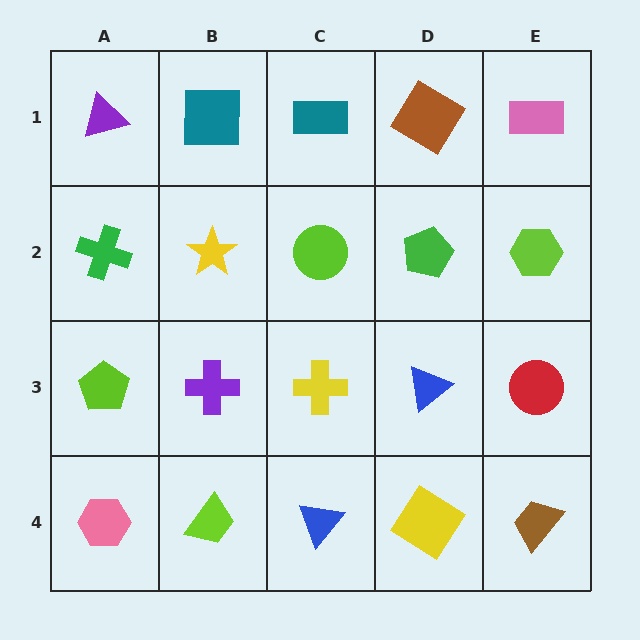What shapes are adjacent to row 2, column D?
A brown diamond (row 1, column D), a blue triangle (row 3, column D), a lime circle (row 2, column C), a lime hexagon (row 2, column E).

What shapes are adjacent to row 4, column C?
A yellow cross (row 3, column C), a lime trapezoid (row 4, column B), a yellow diamond (row 4, column D).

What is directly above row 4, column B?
A purple cross.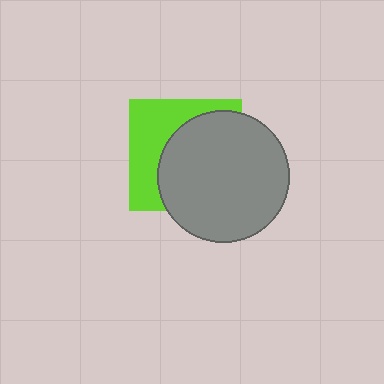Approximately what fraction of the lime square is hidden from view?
Roughly 60% of the lime square is hidden behind the gray circle.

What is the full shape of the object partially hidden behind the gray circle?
The partially hidden object is a lime square.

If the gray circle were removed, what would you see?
You would see the complete lime square.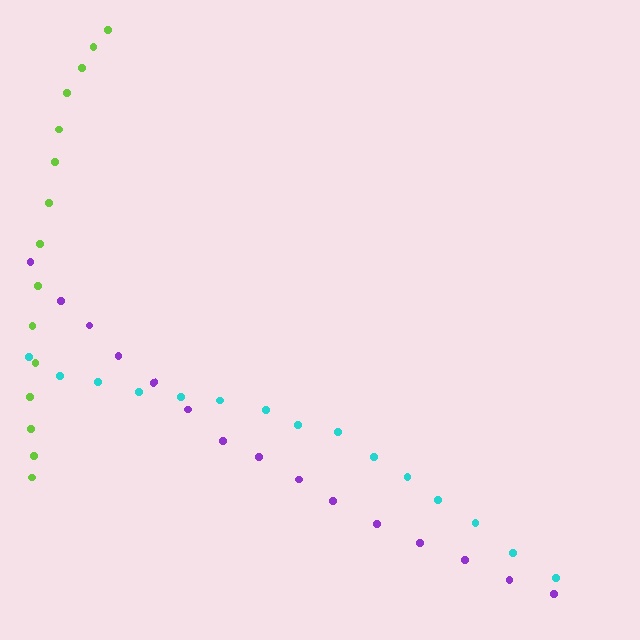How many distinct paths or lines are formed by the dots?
There are 3 distinct paths.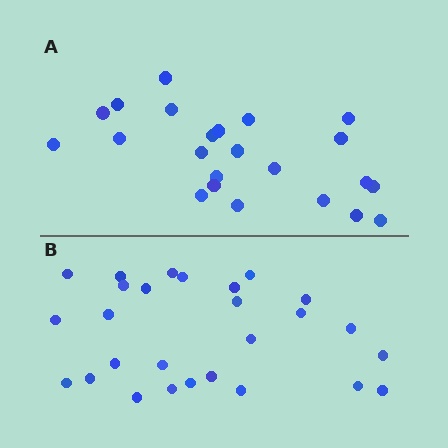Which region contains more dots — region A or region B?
Region B (the bottom region) has more dots.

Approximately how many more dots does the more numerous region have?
Region B has about 4 more dots than region A.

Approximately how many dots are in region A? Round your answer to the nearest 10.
About 20 dots. (The exact count is 23, which rounds to 20.)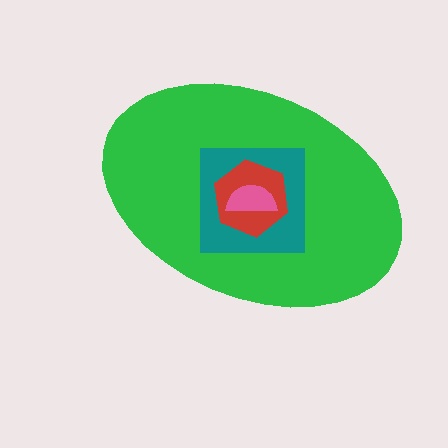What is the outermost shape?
The green ellipse.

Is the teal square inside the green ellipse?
Yes.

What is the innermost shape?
The pink semicircle.